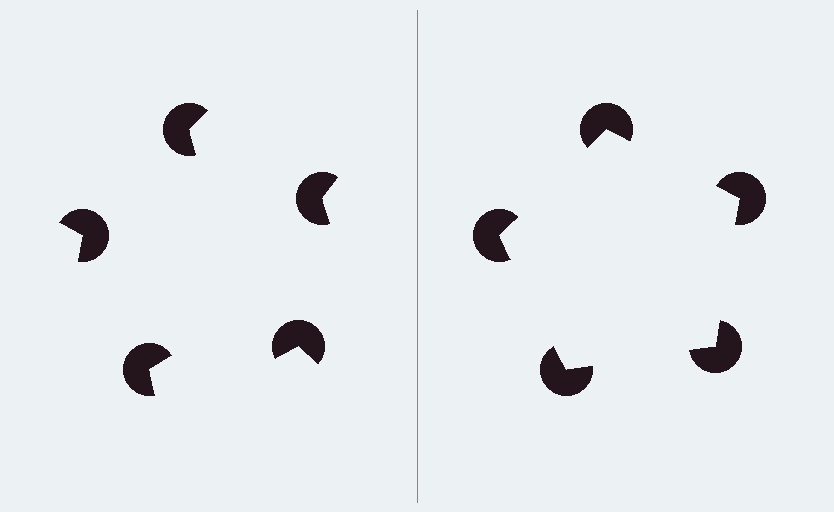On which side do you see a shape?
An illusory pentagon appears on the right side. On the left side the wedge cuts are rotated, so no coherent shape forms.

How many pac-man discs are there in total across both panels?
10 — 5 on each side.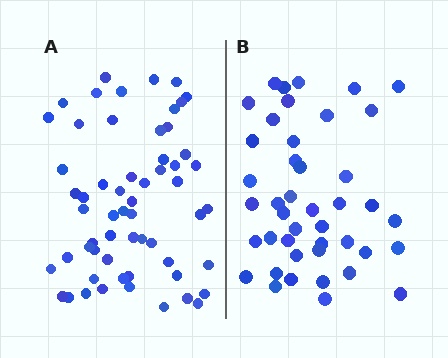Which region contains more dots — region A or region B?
Region A (the left region) has more dots.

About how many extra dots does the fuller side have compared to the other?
Region A has approximately 15 more dots than region B.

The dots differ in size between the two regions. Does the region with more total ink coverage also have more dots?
No. Region B has more total ink coverage because its dots are larger, but region A actually contains more individual dots. Total area can be misleading — the number of items is what matters here.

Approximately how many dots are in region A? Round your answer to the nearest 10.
About 60 dots. (The exact count is 59, which rounds to 60.)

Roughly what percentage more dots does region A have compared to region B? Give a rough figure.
About 35% more.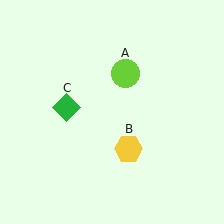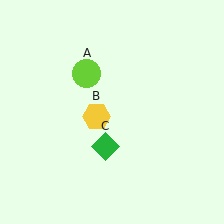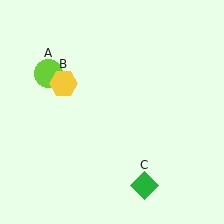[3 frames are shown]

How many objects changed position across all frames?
3 objects changed position: lime circle (object A), yellow hexagon (object B), green diamond (object C).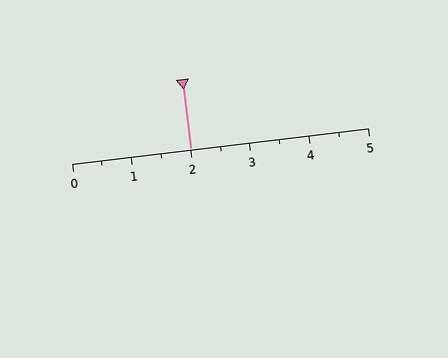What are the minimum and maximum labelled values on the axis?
The axis runs from 0 to 5.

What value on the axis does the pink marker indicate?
The marker indicates approximately 2.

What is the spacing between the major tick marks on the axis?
The major ticks are spaced 1 apart.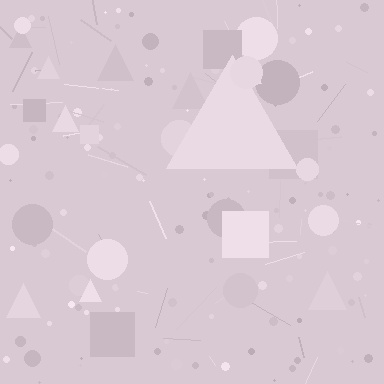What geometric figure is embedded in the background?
A triangle is embedded in the background.